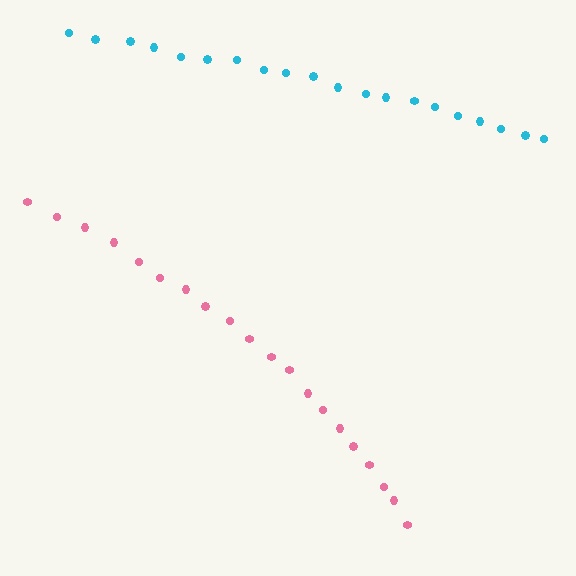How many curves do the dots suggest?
There are 2 distinct paths.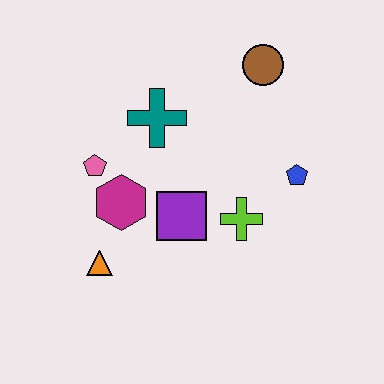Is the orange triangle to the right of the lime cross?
No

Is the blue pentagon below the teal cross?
Yes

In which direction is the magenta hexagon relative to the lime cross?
The magenta hexagon is to the left of the lime cross.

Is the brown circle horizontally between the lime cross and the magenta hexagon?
No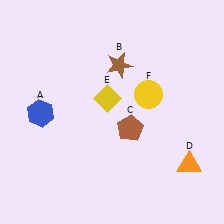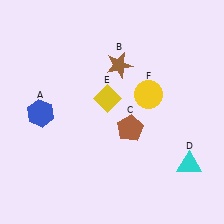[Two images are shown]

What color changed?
The triangle (D) changed from orange in Image 1 to cyan in Image 2.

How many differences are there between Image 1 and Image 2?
There is 1 difference between the two images.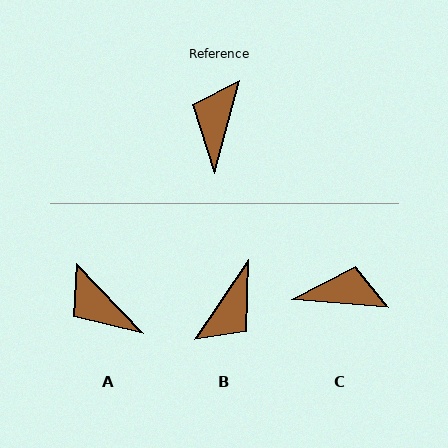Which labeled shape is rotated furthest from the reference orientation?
B, about 161 degrees away.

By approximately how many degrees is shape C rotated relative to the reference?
Approximately 80 degrees clockwise.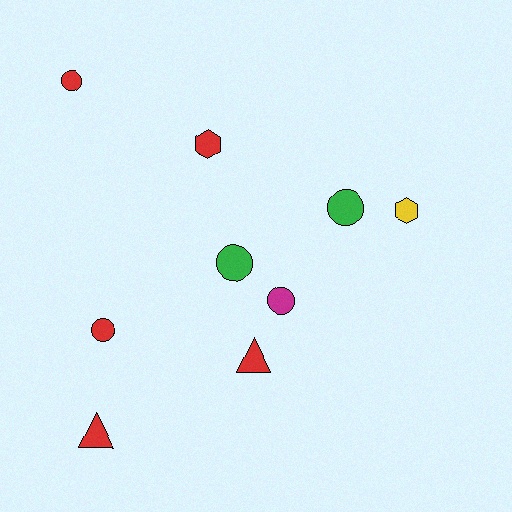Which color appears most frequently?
Red, with 5 objects.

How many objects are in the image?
There are 9 objects.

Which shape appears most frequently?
Circle, with 5 objects.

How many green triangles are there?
There are no green triangles.